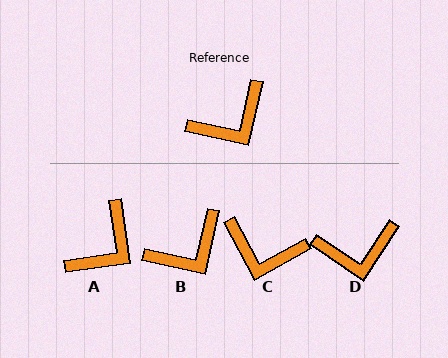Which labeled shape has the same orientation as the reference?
B.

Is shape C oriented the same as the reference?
No, it is off by about 49 degrees.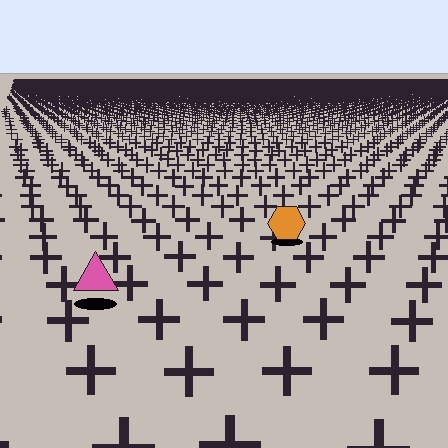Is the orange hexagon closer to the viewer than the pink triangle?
No. The pink triangle is closer — you can tell from the texture gradient: the ground texture is coarser near it.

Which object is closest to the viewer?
The pink triangle is closest. The texture marks near it are larger and more spread out.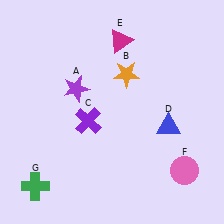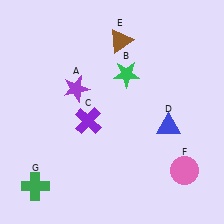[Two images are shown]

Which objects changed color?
B changed from orange to green. E changed from magenta to brown.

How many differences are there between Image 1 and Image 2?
There are 2 differences between the two images.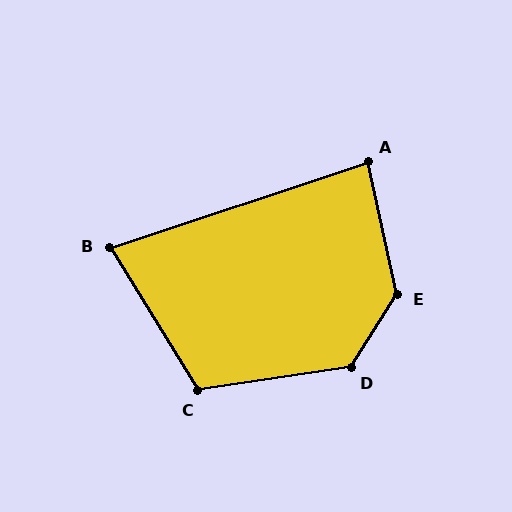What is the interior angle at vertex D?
Approximately 131 degrees (obtuse).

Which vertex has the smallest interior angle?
B, at approximately 77 degrees.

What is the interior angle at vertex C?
Approximately 113 degrees (obtuse).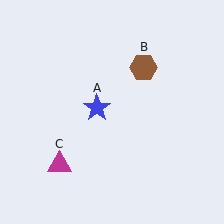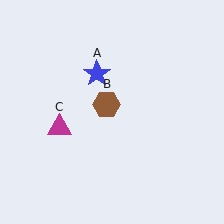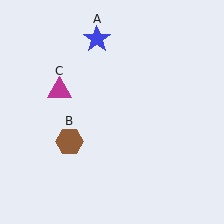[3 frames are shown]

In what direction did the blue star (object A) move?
The blue star (object A) moved up.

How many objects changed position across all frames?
3 objects changed position: blue star (object A), brown hexagon (object B), magenta triangle (object C).